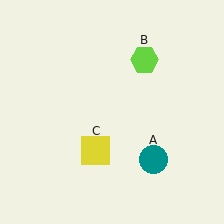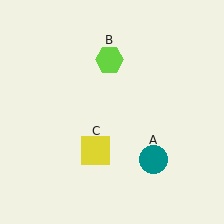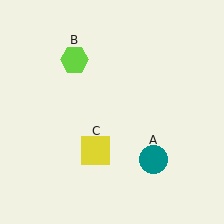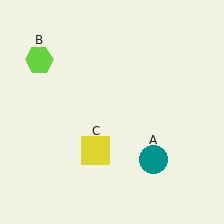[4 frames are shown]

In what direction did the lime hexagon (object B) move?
The lime hexagon (object B) moved left.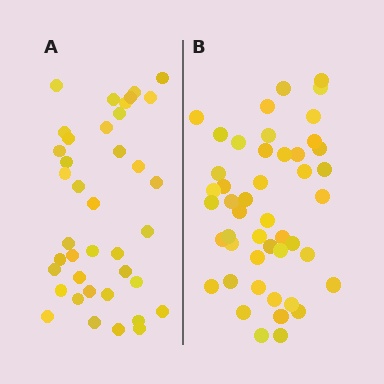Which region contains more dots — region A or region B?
Region B (the right region) has more dots.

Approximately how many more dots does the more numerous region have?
Region B has roughly 8 or so more dots than region A.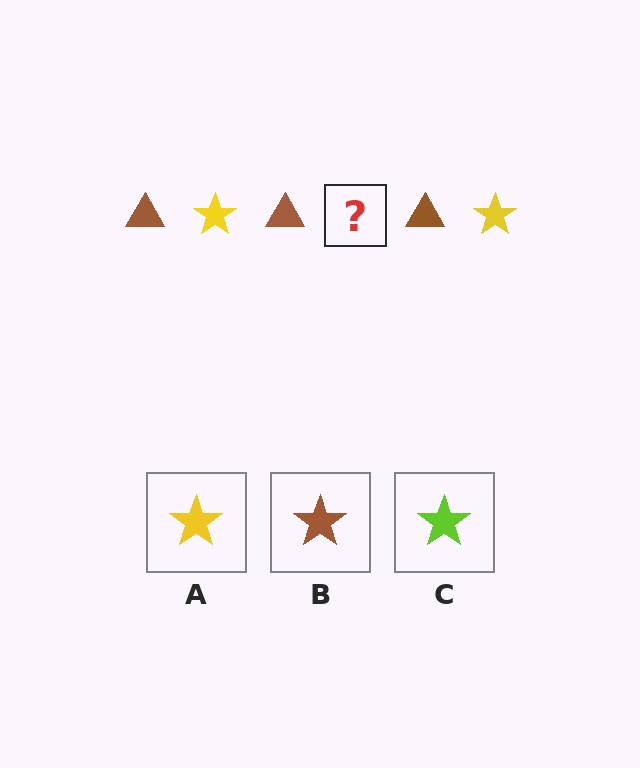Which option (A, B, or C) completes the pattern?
A.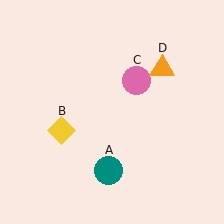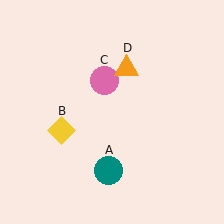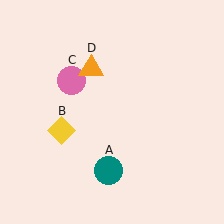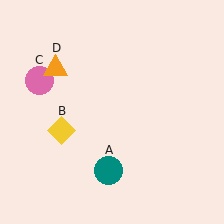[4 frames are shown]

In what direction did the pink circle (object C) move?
The pink circle (object C) moved left.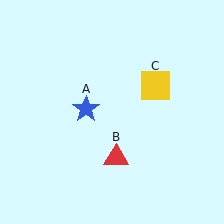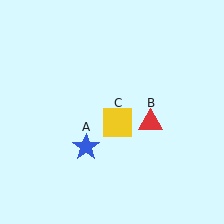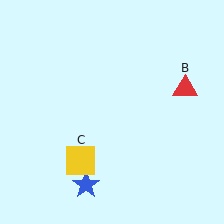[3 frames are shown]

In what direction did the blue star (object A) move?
The blue star (object A) moved down.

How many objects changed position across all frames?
3 objects changed position: blue star (object A), red triangle (object B), yellow square (object C).